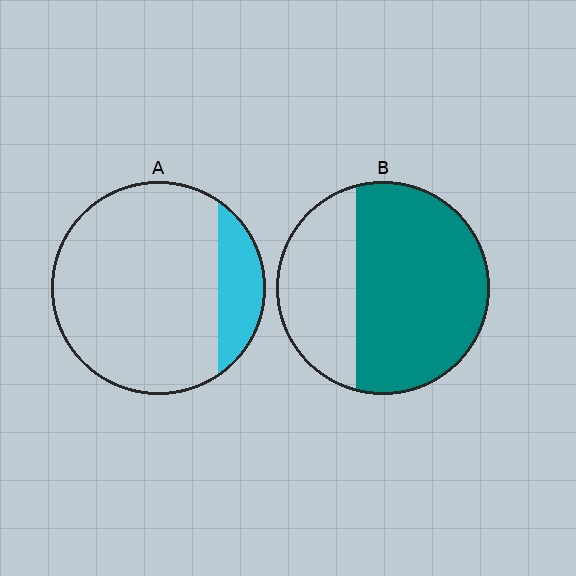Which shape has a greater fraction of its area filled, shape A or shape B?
Shape B.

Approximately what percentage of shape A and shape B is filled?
A is approximately 15% and B is approximately 65%.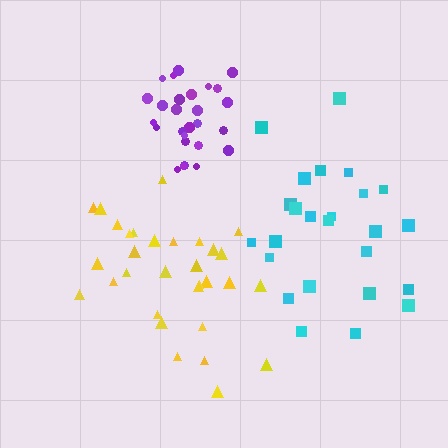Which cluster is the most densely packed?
Purple.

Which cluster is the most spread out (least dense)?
Cyan.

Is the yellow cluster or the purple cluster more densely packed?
Purple.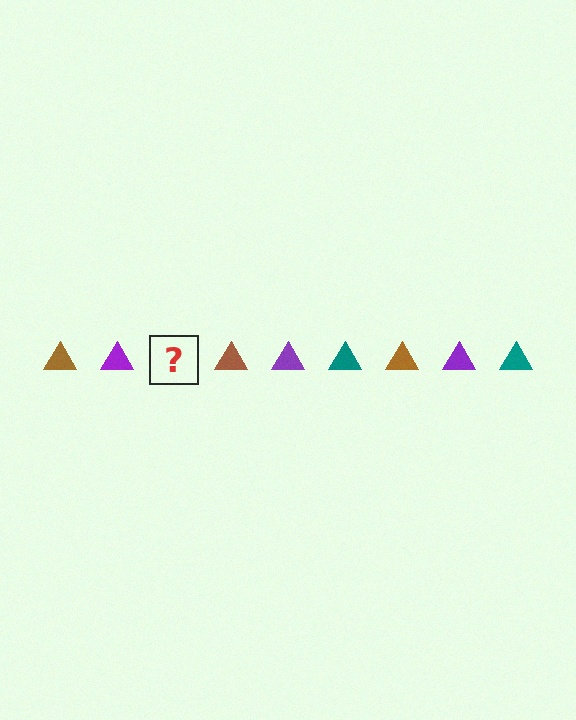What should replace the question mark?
The question mark should be replaced with a teal triangle.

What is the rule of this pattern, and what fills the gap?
The rule is that the pattern cycles through brown, purple, teal triangles. The gap should be filled with a teal triangle.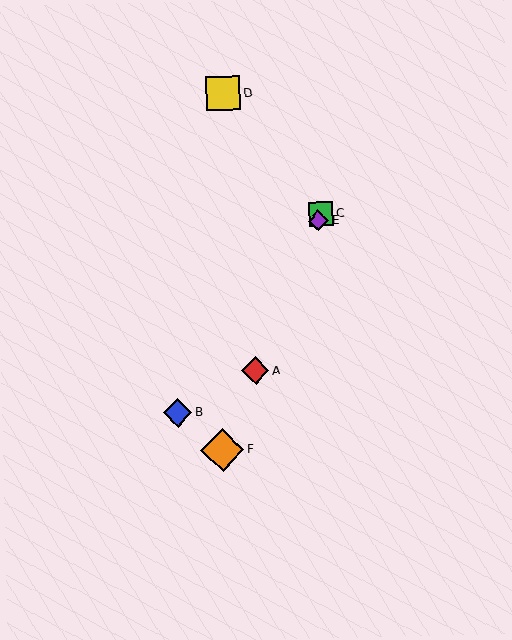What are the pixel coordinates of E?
Object E is at (318, 221).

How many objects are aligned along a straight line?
4 objects (A, C, E, F) are aligned along a straight line.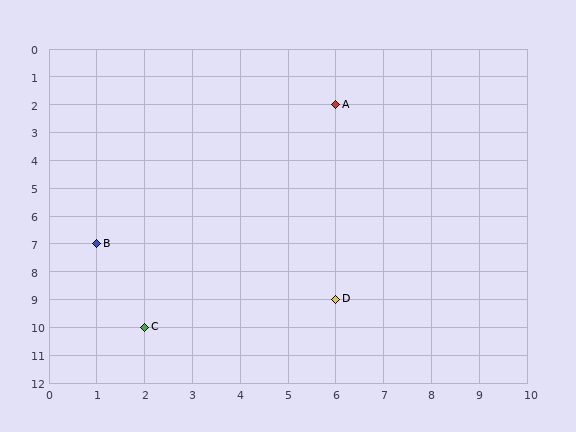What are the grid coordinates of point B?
Point B is at grid coordinates (1, 7).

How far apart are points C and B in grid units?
Points C and B are 1 column and 3 rows apart (about 3.2 grid units diagonally).